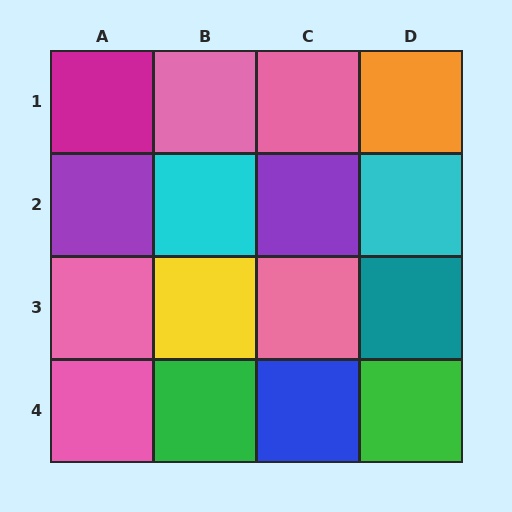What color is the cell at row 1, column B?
Pink.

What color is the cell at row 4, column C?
Blue.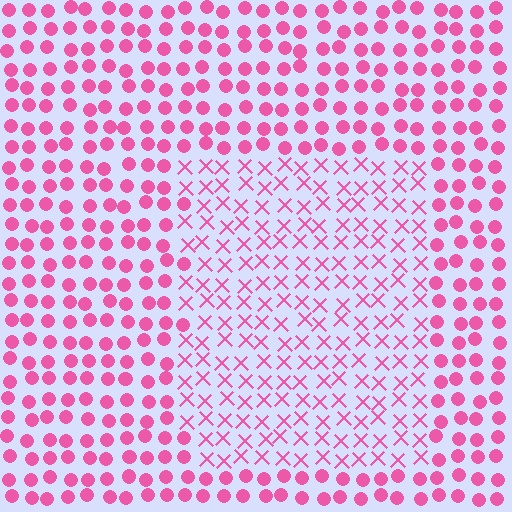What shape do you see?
I see a rectangle.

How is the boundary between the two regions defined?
The boundary is defined by a change in element shape: X marks inside vs. circles outside. All elements share the same color and spacing.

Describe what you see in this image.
The image is filled with small pink elements arranged in a uniform grid. A rectangle-shaped region contains X marks, while the surrounding area contains circles. The boundary is defined purely by the change in element shape.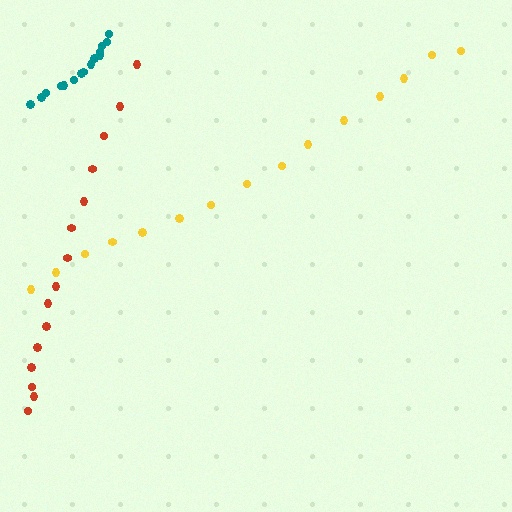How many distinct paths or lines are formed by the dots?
There are 3 distinct paths.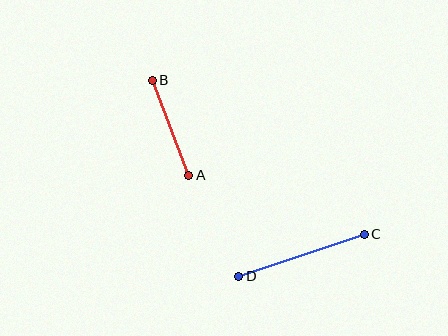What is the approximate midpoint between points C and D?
The midpoint is at approximately (302, 255) pixels.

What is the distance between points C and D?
The distance is approximately 132 pixels.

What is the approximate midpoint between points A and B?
The midpoint is at approximately (170, 128) pixels.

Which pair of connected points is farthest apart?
Points C and D are farthest apart.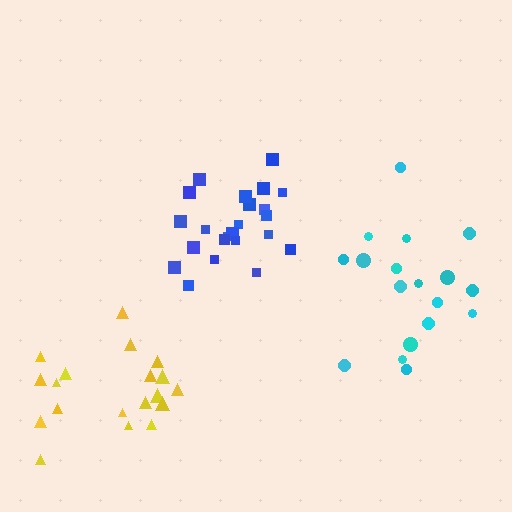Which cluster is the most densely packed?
Blue.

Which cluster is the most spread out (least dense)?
Yellow.